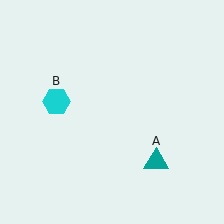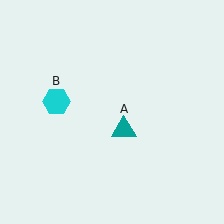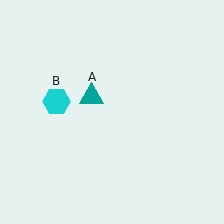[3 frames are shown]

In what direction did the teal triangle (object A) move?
The teal triangle (object A) moved up and to the left.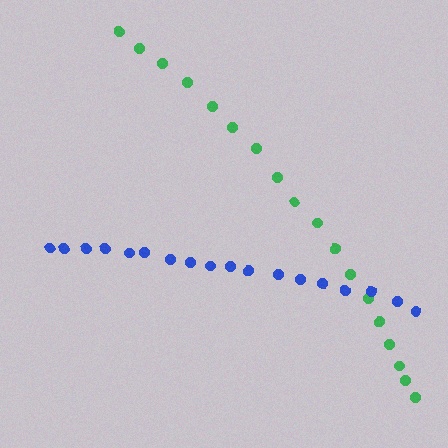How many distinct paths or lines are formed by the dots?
There are 2 distinct paths.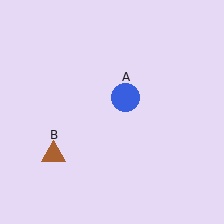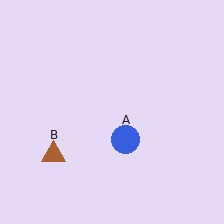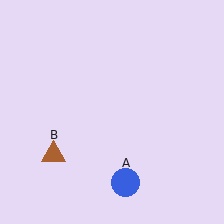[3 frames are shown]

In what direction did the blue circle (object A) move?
The blue circle (object A) moved down.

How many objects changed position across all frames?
1 object changed position: blue circle (object A).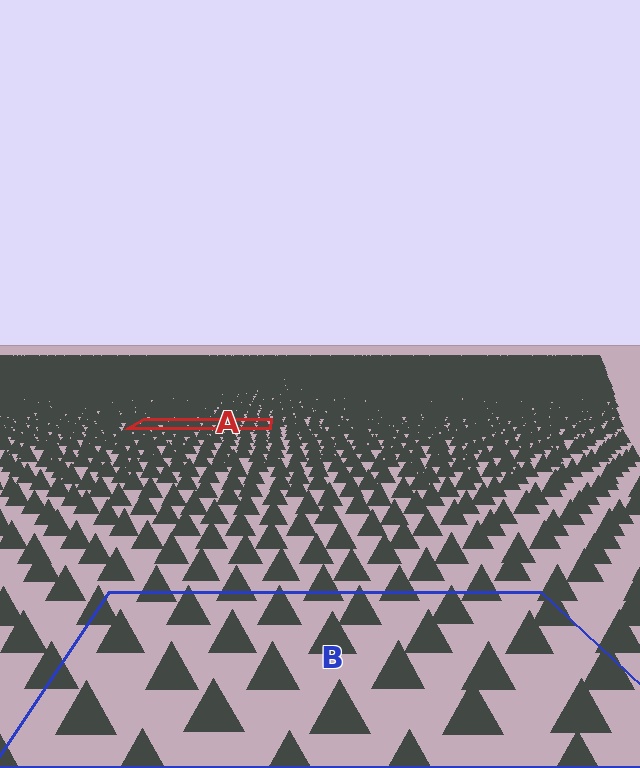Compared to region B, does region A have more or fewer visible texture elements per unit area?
Region A has more texture elements per unit area — they are packed more densely because it is farther away.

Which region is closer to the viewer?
Region B is closer. The texture elements there are larger and more spread out.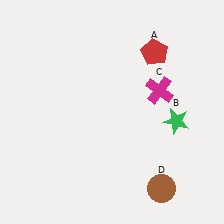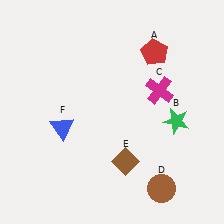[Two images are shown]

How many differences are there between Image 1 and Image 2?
There are 2 differences between the two images.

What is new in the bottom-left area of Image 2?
A blue triangle (F) was added in the bottom-left area of Image 2.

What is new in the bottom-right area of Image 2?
A brown diamond (E) was added in the bottom-right area of Image 2.